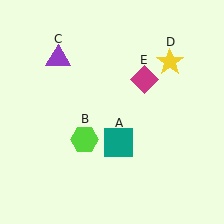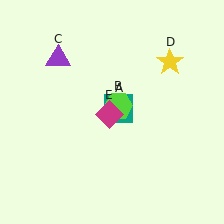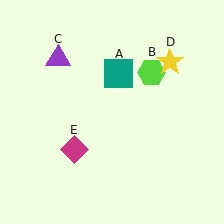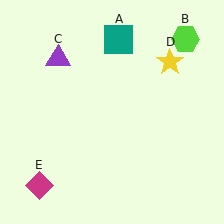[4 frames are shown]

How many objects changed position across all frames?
3 objects changed position: teal square (object A), lime hexagon (object B), magenta diamond (object E).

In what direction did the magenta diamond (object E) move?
The magenta diamond (object E) moved down and to the left.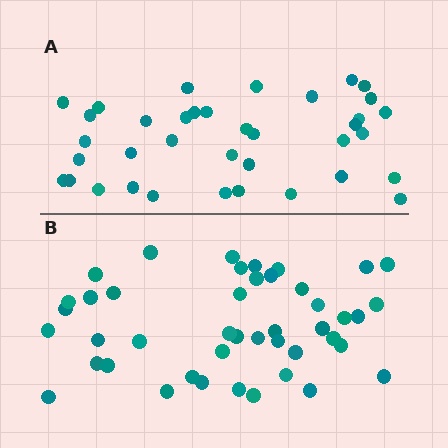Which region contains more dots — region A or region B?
Region B (the bottom region) has more dots.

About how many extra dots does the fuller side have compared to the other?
Region B has roughly 8 or so more dots than region A.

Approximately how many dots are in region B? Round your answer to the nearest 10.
About 40 dots. (The exact count is 44, which rounds to 40.)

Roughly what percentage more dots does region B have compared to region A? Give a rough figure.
About 20% more.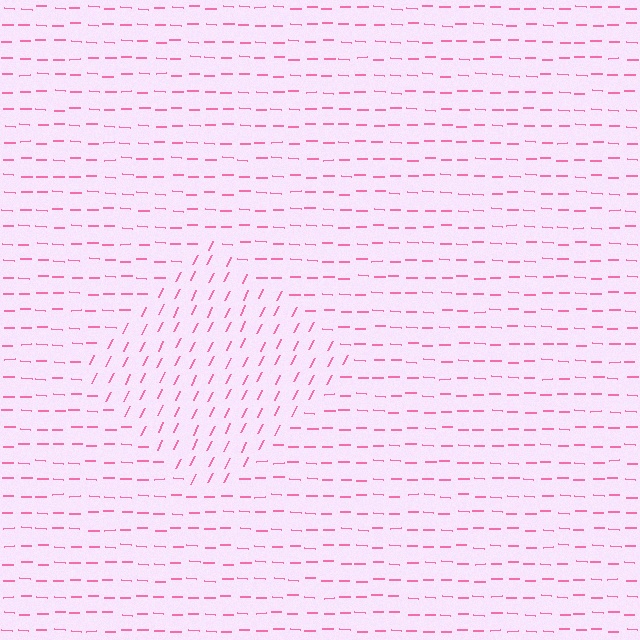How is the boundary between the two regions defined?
The boundary is defined purely by a change in line orientation (approximately 65 degrees difference). All lines are the same color and thickness.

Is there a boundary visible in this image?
Yes, there is a texture boundary formed by a change in line orientation.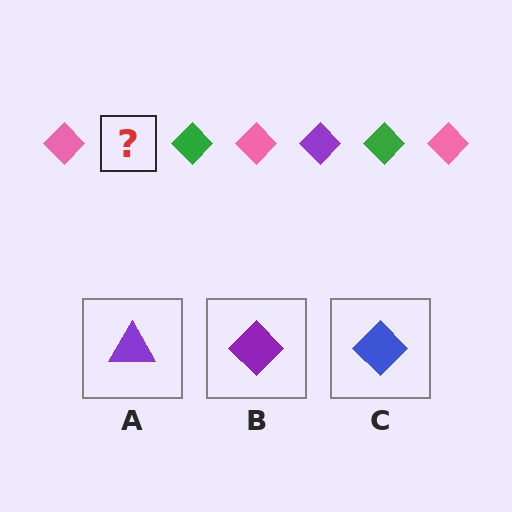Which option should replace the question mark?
Option B.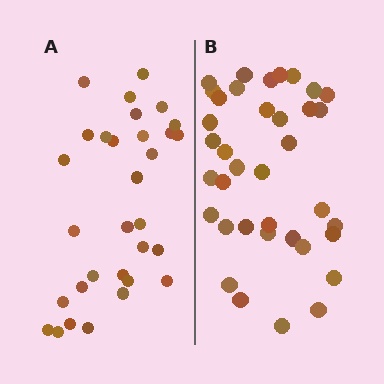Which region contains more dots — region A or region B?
Region B (the right region) has more dots.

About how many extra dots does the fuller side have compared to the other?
Region B has about 6 more dots than region A.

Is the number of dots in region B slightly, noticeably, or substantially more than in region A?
Region B has only slightly more — the two regions are fairly close. The ratio is roughly 1.2 to 1.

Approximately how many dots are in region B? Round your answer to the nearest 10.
About 40 dots. (The exact count is 37, which rounds to 40.)